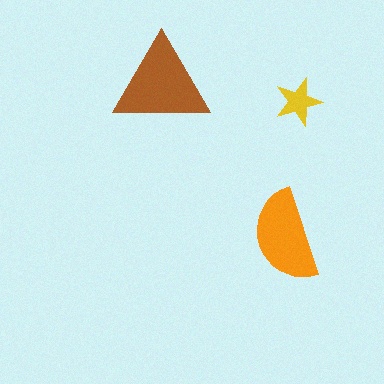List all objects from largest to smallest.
The brown triangle, the orange semicircle, the yellow star.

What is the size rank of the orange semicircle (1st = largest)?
2nd.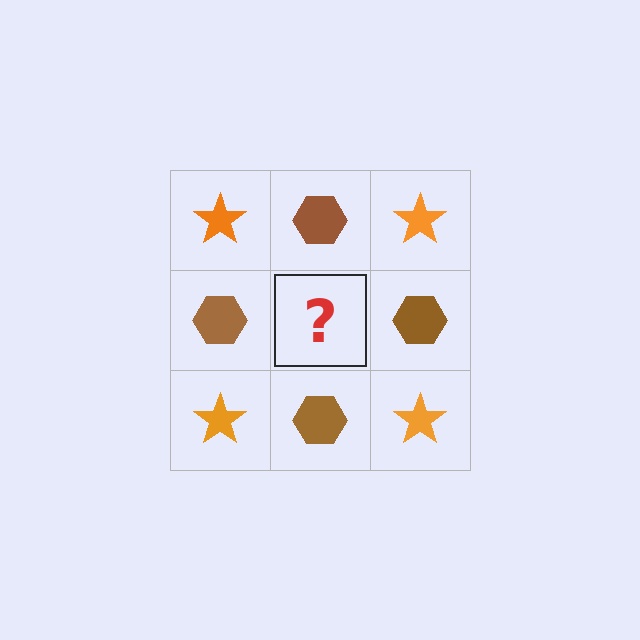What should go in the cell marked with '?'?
The missing cell should contain an orange star.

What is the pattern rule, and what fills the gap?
The rule is that it alternates orange star and brown hexagon in a checkerboard pattern. The gap should be filled with an orange star.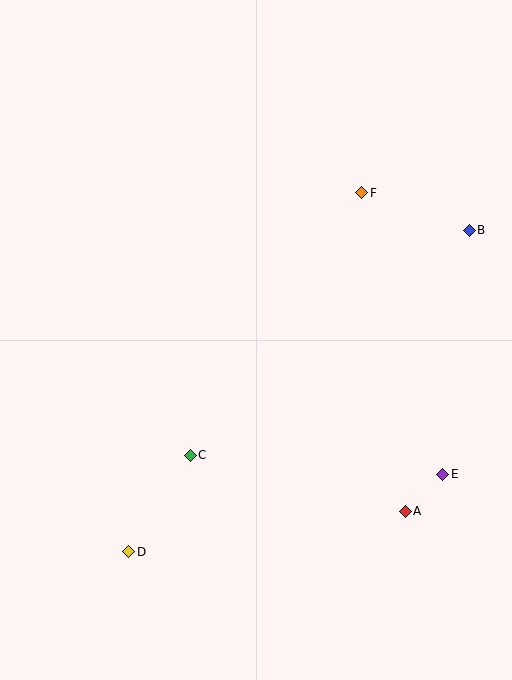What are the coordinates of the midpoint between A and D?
The midpoint between A and D is at (267, 532).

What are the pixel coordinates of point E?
Point E is at (443, 474).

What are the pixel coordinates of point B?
Point B is at (469, 230).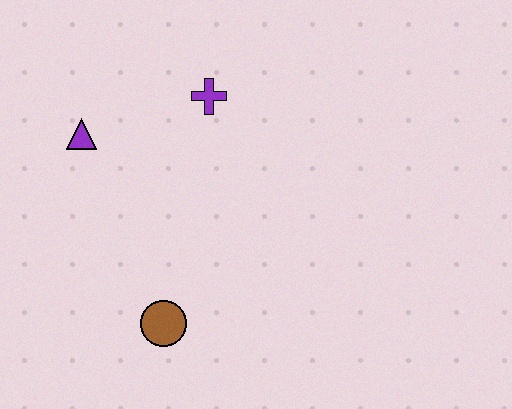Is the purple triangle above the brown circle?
Yes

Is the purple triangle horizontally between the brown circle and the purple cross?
No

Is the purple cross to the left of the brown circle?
No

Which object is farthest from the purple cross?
The brown circle is farthest from the purple cross.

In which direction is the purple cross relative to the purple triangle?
The purple cross is to the right of the purple triangle.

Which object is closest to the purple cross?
The purple triangle is closest to the purple cross.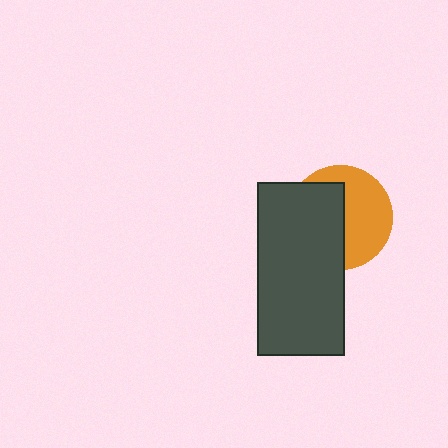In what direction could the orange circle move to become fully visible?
The orange circle could move right. That would shift it out from behind the dark gray rectangle entirely.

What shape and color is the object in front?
The object in front is a dark gray rectangle.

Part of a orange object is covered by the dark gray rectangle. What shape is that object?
It is a circle.